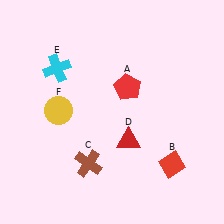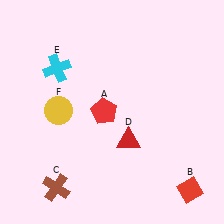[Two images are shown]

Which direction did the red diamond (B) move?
The red diamond (B) moved down.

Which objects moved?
The objects that moved are: the red pentagon (A), the red diamond (B), the brown cross (C).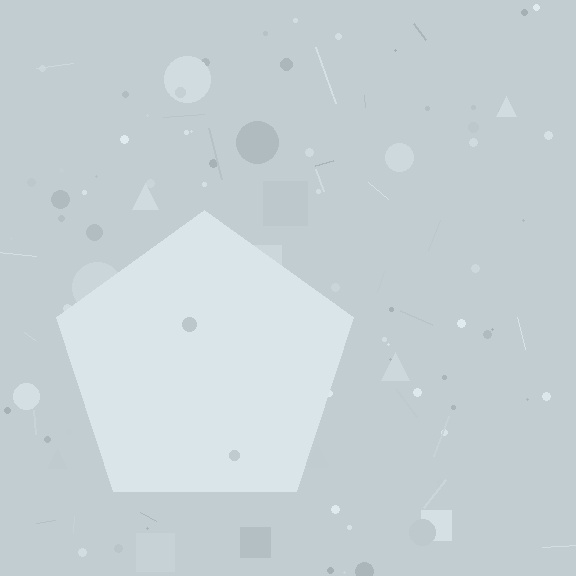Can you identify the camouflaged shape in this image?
The camouflaged shape is a pentagon.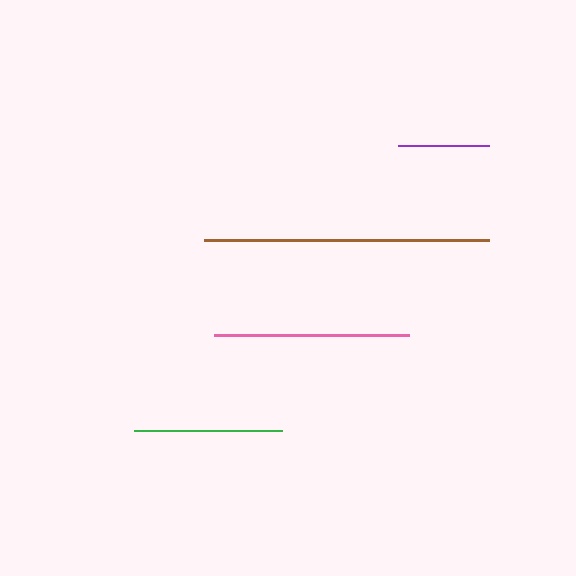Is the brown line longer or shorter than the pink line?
The brown line is longer than the pink line.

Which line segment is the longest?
The brown line is the longest at approximately 285 pixels.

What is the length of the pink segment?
The pink segment is approximately 195 pixels long.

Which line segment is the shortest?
The purple line is the shortest at approximately 91 pixels.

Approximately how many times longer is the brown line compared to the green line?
The brown line is approximately 1.9 times the length of the green line.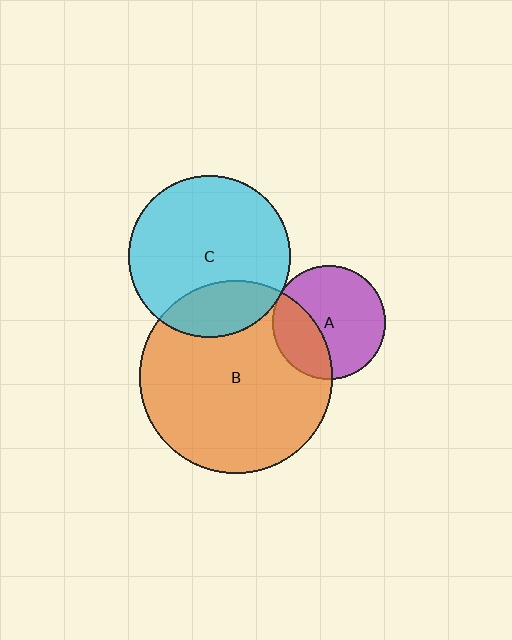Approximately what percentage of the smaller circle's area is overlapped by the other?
Approximately 30%.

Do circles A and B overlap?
Yes.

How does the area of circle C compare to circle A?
Approximately 2.0 times.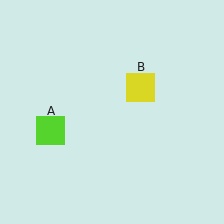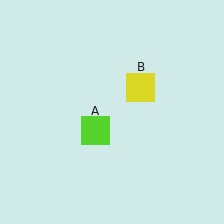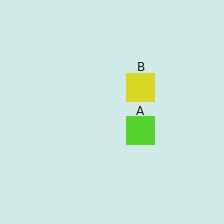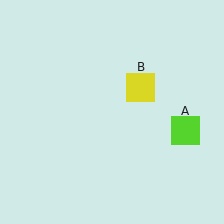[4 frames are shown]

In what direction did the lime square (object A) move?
The lime square (object A) moved right.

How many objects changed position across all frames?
1 object changed position: lime square (object A).